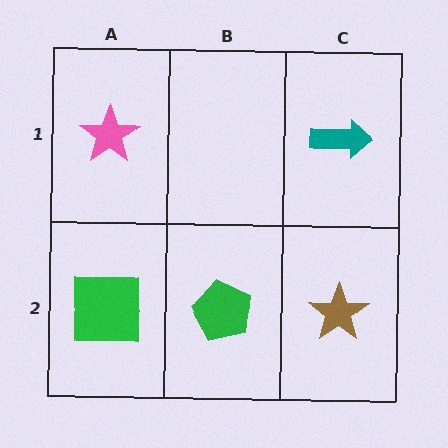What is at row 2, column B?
A green pentagon.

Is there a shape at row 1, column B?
No, that cell is empty.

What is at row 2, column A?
A green square.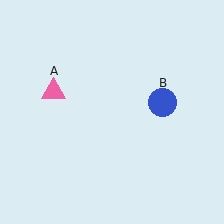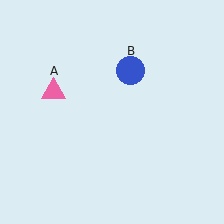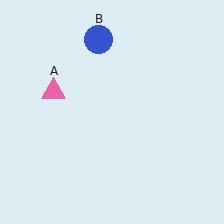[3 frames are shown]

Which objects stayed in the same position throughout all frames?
Pink triangle (object A) remained stationary.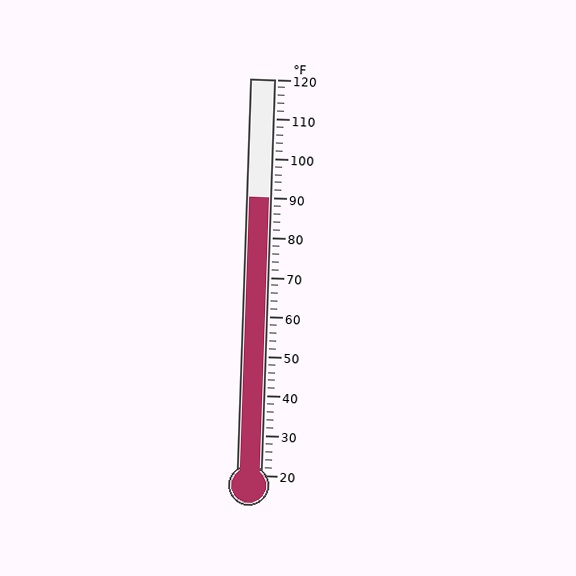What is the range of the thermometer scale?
The thermometer scale ranges from 20°F to 120°F.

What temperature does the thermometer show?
The thermometer shows approximately 90°F.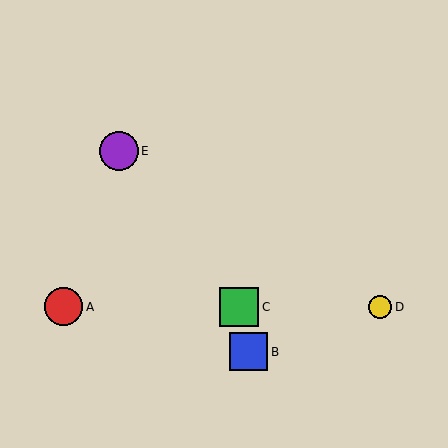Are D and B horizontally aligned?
No, D is at y≈307 and B is at y≈352.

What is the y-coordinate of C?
Object C is at y≈307.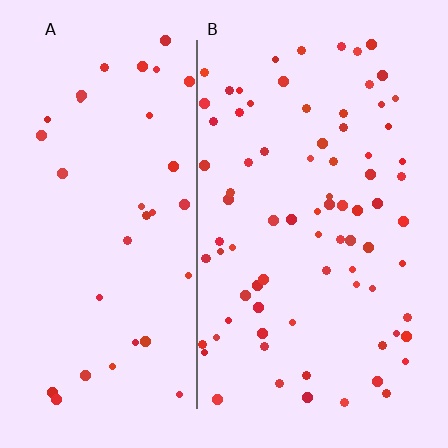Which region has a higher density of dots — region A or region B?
B (the right).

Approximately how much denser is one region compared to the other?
Approximately 2.2× — region B over region A.